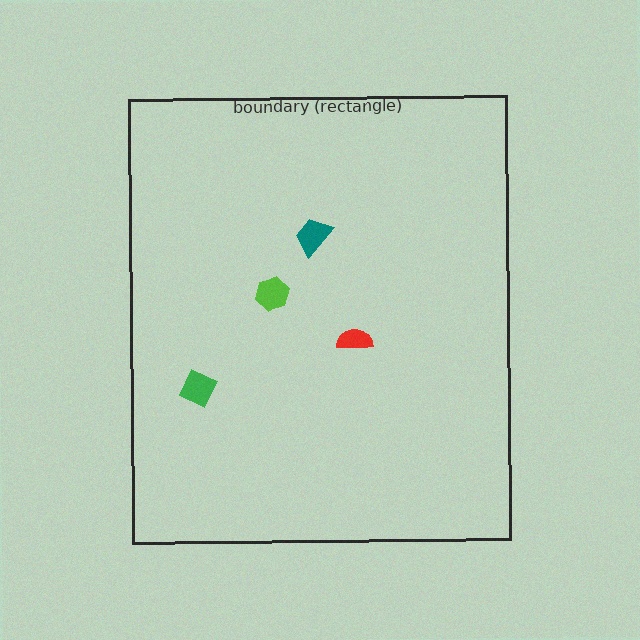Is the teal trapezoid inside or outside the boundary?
Inside.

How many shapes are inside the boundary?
4 inside, 0 outside.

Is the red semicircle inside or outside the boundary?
Inside.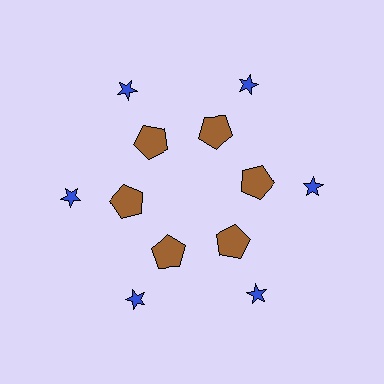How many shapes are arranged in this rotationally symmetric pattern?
There are 12 shapes, arranged in 6 groups of 2.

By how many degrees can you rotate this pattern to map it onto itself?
The pattern maps onto itself every 60 degrees of rotation.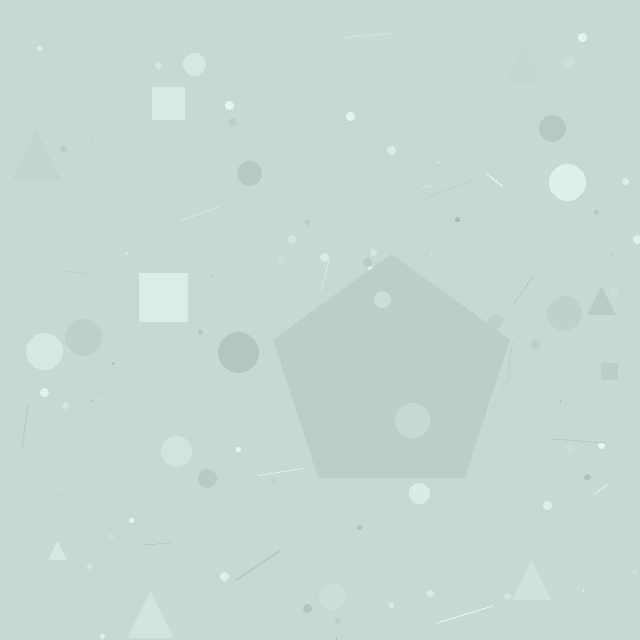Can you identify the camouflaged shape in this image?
The camouflaged shape is a pentagon.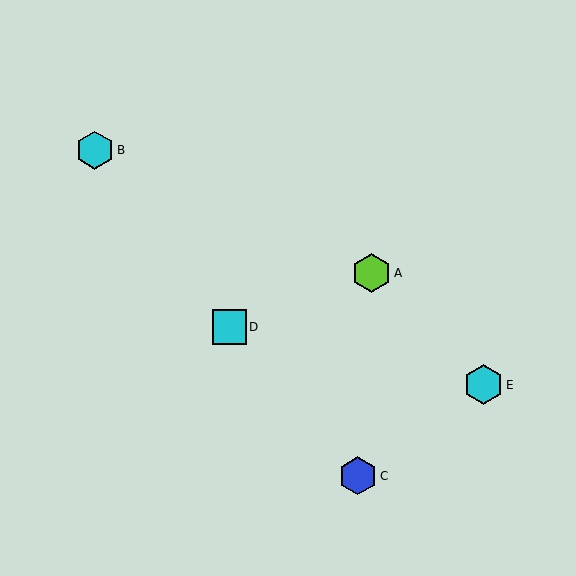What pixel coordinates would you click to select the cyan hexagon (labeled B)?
Click at (95, 150) to select the cyan hexagon B.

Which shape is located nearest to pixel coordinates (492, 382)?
The cyan hexagon (labeled E) at (483, 385) is nearest to that location.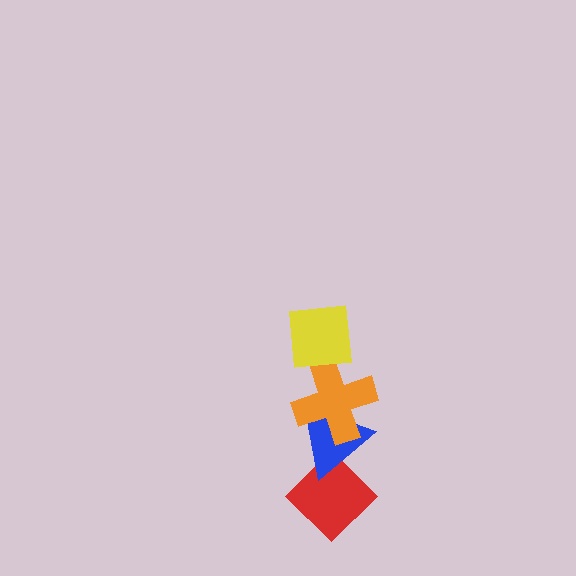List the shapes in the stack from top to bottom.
From top to bottom: the yellow square, the orange cross, the blue triangle, the red diamond.